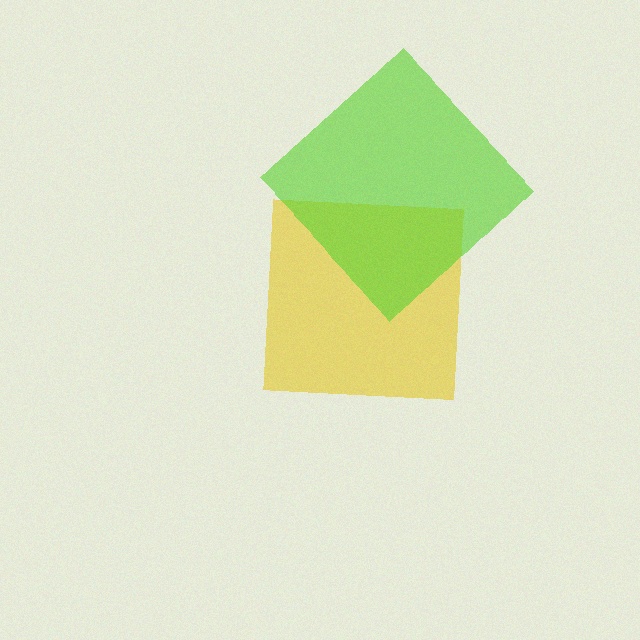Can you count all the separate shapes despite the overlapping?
Yes, there are 2 separate shapes.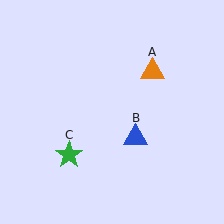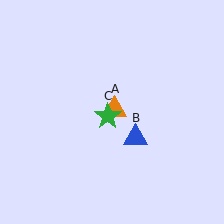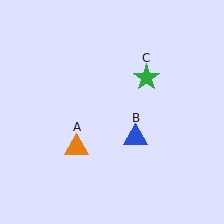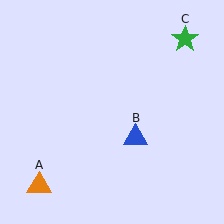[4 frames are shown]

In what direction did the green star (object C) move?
The green star (object C) moved up and to the right.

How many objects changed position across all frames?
2 objects changed position: orange triangle (object A), green star (object C).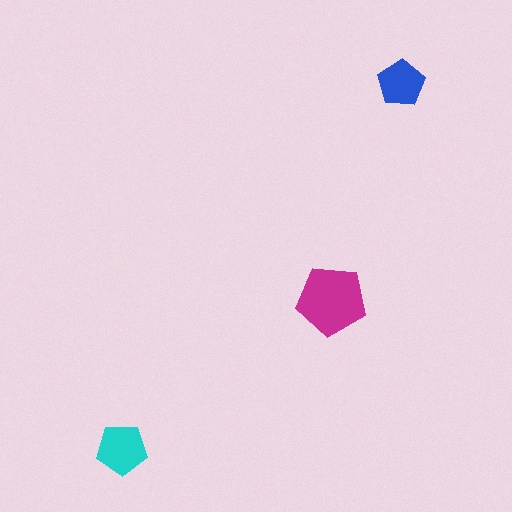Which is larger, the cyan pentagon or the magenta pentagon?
The magenta one.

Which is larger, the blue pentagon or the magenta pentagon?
The magenta one.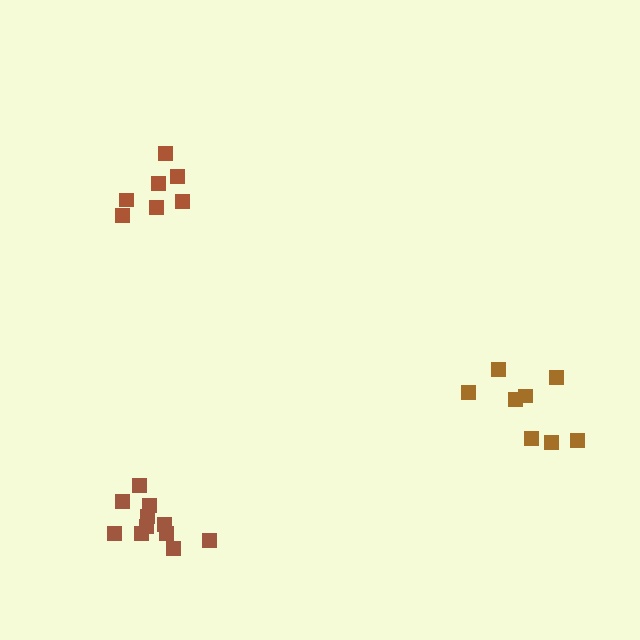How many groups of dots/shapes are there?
There are 3 groups.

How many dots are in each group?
Group 1: 7 dots, Group 2: 8 dots, Group 3: 11 dots (26 total).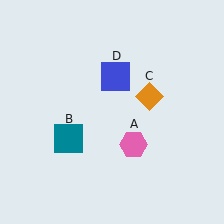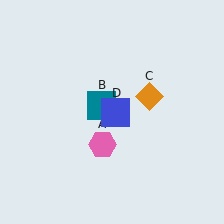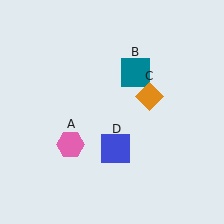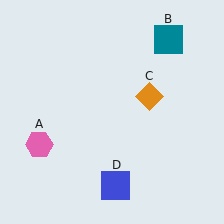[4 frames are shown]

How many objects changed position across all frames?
3 objects changed position: pink hexagon (object A), teal square (object B), blue square (object D).